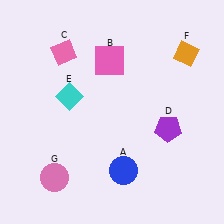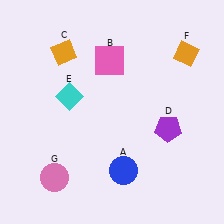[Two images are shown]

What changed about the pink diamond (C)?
In Image 1, C is pink. In Image 2, it changed to orange.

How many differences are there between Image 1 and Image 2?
There is 1 difference between the two images.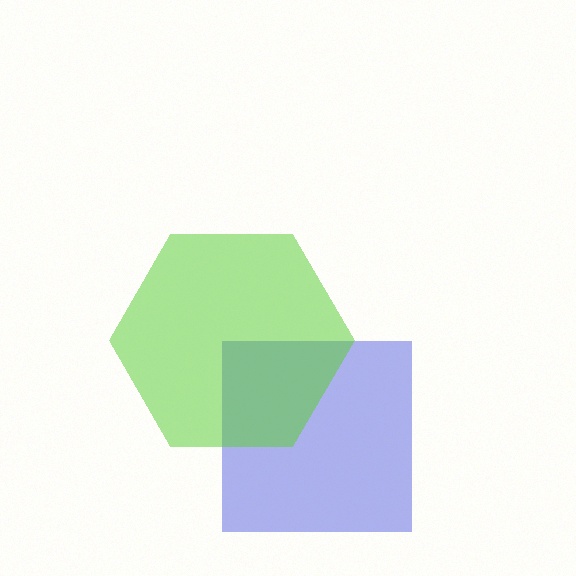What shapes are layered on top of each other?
The layered shapes are: a blue square, a lime hexagon.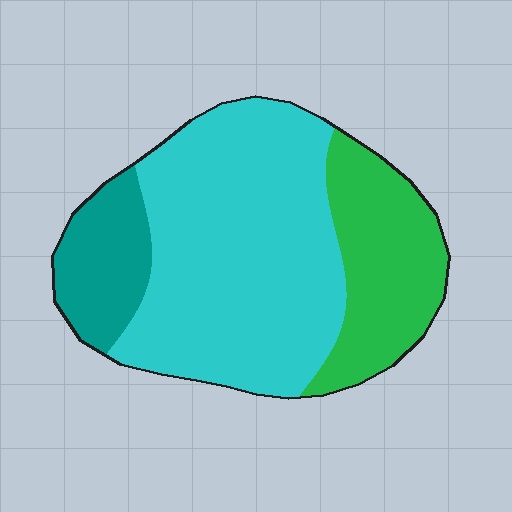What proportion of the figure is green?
Green takes up between a sixth and a third of the figure.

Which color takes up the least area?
Teal, at roughly 15%.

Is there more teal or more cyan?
Cyan.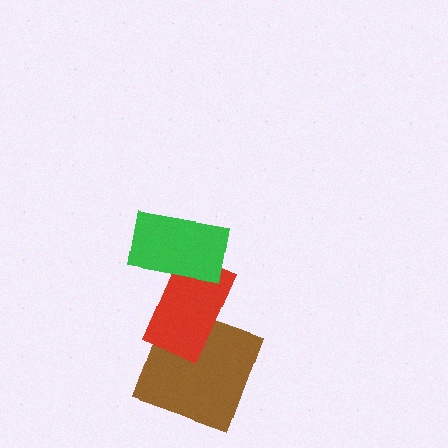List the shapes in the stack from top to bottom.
From top to bottom: the green rectangle, the red rectangle, the brown square.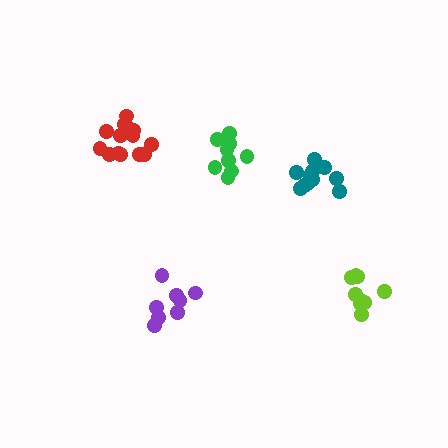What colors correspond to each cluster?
The clusters are colored: lime, green, teal, purple, red.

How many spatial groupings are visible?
There are 5 spatial groupings.